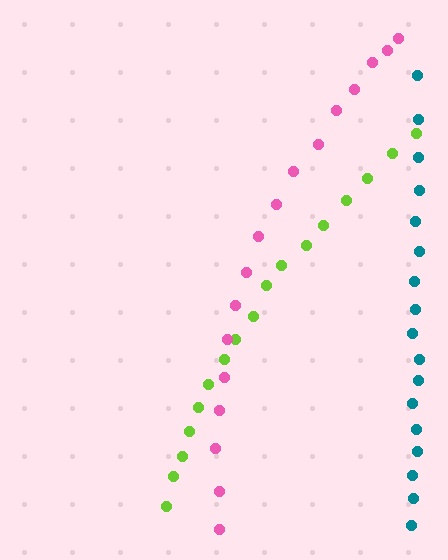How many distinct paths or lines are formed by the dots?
There are 3 distinct paths.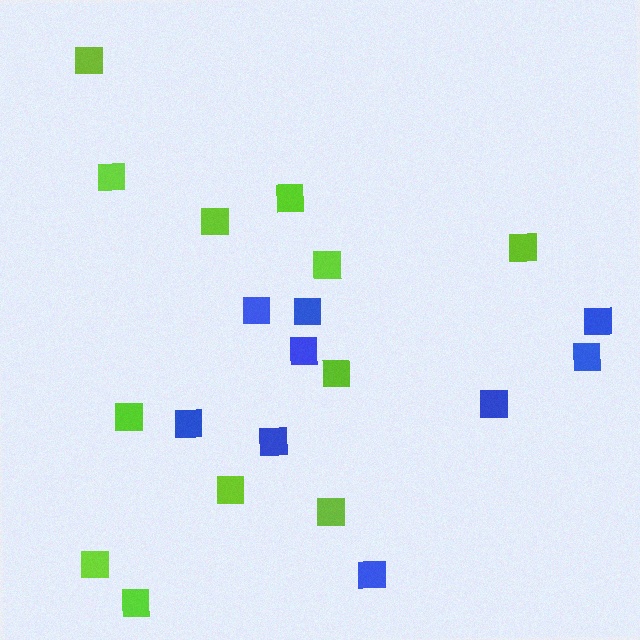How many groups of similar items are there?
There are 2 groups: one group of lime squares (12) and one group of blue squares (9).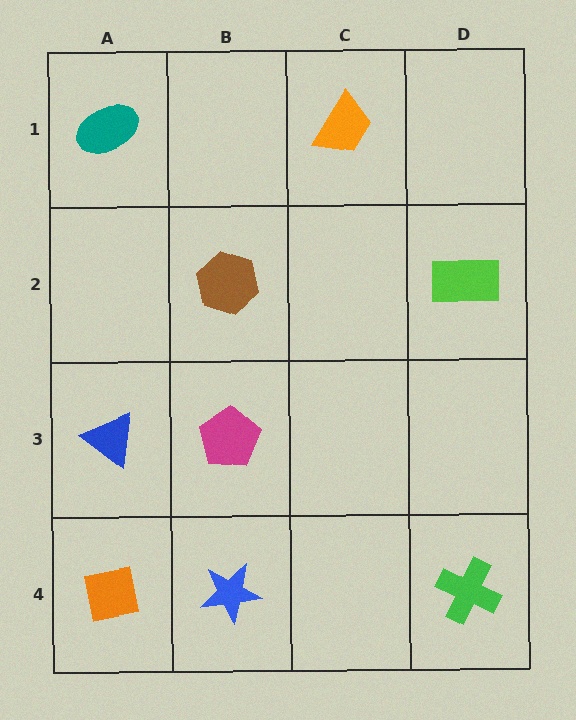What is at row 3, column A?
A blue triangle.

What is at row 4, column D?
A green cross.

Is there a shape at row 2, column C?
No, that cell is empty.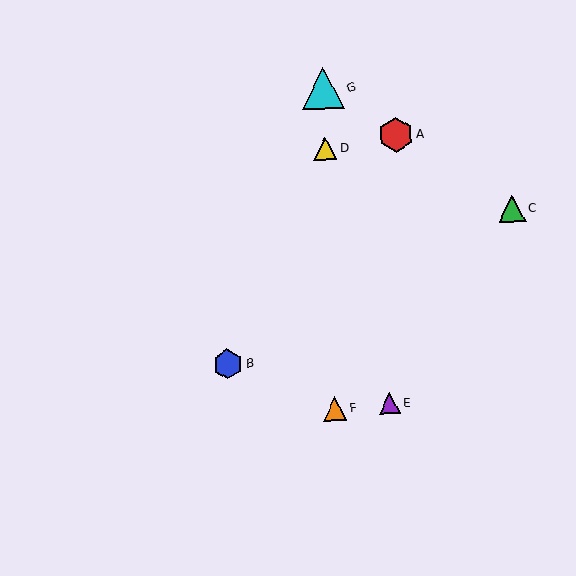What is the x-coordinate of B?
Object B is at x≈228.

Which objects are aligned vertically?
Objects D, F, G are aligned vertically.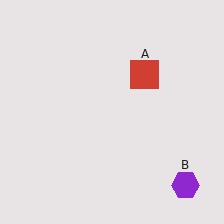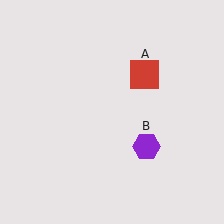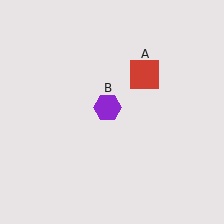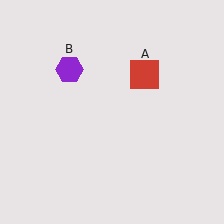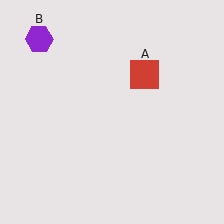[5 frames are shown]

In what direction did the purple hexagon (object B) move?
The purple hexagon (object B) moved up and to the left.